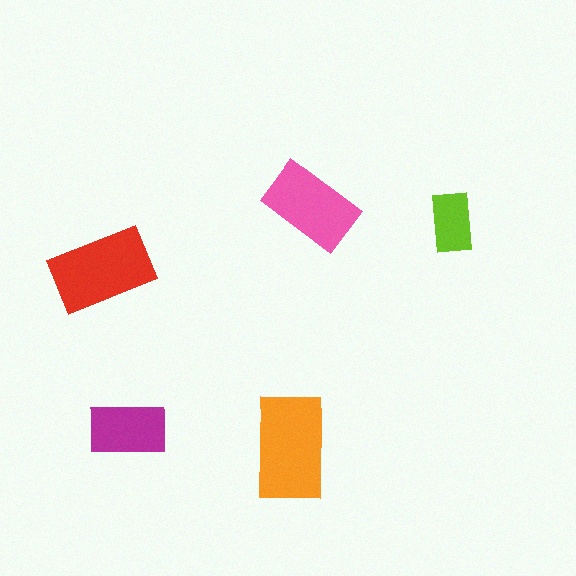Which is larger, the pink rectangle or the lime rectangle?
The pink one.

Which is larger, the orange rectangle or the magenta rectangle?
The orange one.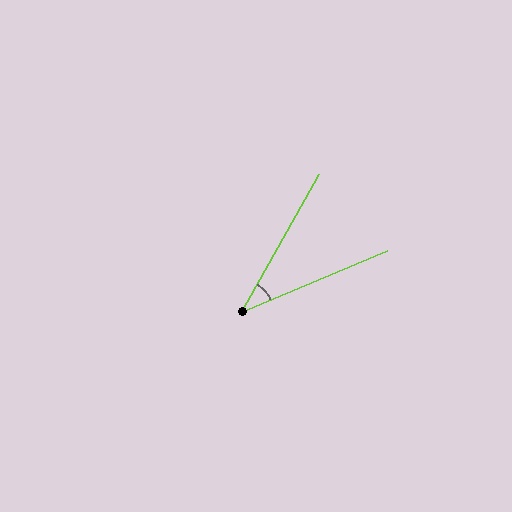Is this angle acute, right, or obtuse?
It is acute.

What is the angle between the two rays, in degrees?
Approximately 38 degrees.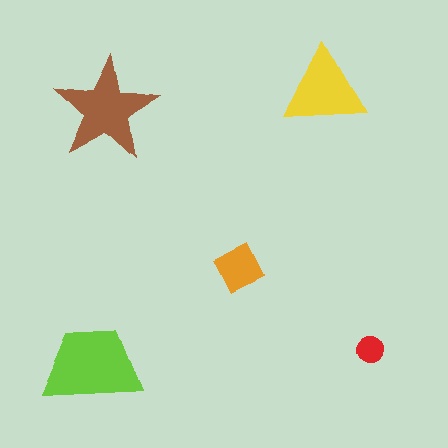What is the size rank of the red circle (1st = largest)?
5th.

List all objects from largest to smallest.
The lime trapezoid, the brown star, the yellow triangle, the orange square, the red circle.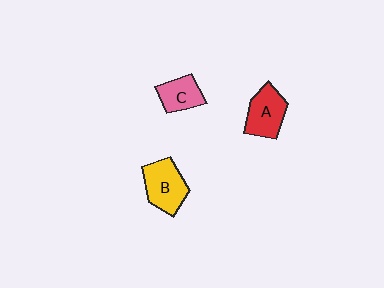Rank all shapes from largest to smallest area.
From largest to smallest: B (yellow), A (red), C (pink).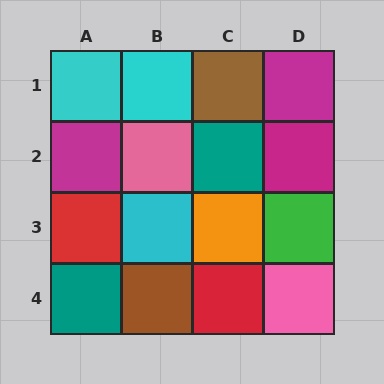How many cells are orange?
1 cell is orange.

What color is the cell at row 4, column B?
Brown.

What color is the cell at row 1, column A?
Cyan.